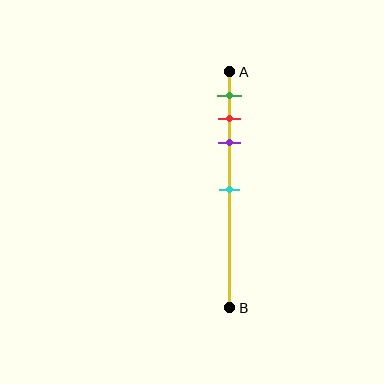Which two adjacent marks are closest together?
The red and purple marks are the closest adjacent pair.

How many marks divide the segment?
There are 4 marks dividing the segment.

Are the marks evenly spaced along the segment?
No, the marks are not evenly spaced.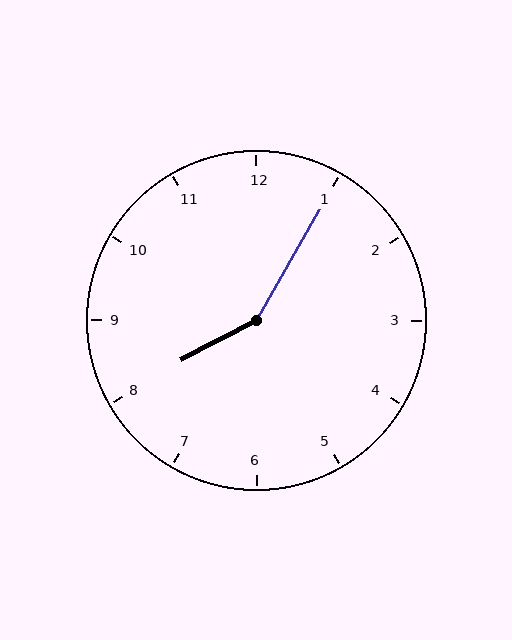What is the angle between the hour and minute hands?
Approximately 148 degrees.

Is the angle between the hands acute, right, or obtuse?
It is obtuse.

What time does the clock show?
8:05.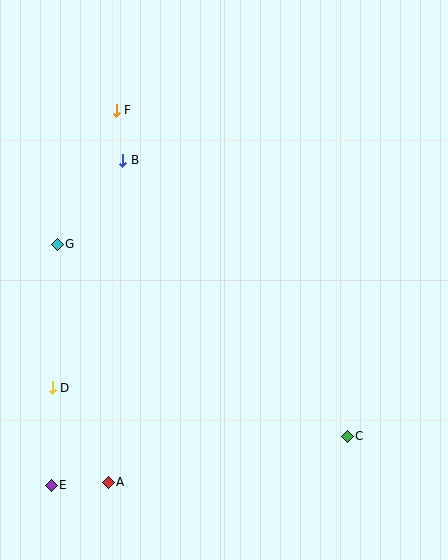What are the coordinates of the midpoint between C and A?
The midpoint between C and A is at (228, 459).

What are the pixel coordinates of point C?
Point C is at (347, 436).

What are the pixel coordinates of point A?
Point A is at (108, 482).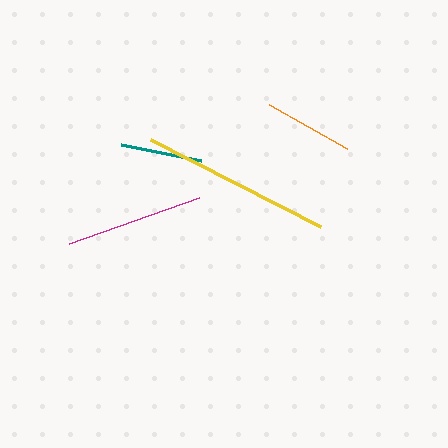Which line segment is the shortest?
The teal line is the shortest at approximately 81 pixels.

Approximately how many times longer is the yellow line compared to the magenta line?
The yellow line is approximately 1.4 times the length of the magenta line.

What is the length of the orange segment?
The orange segment is approximately 89 pixels long.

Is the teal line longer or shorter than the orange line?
The orange line is longer than the teal line.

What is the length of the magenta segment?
The magenta segment is approximately 138 pixels long.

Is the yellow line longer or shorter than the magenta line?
The yellow line is longer than the magenta line.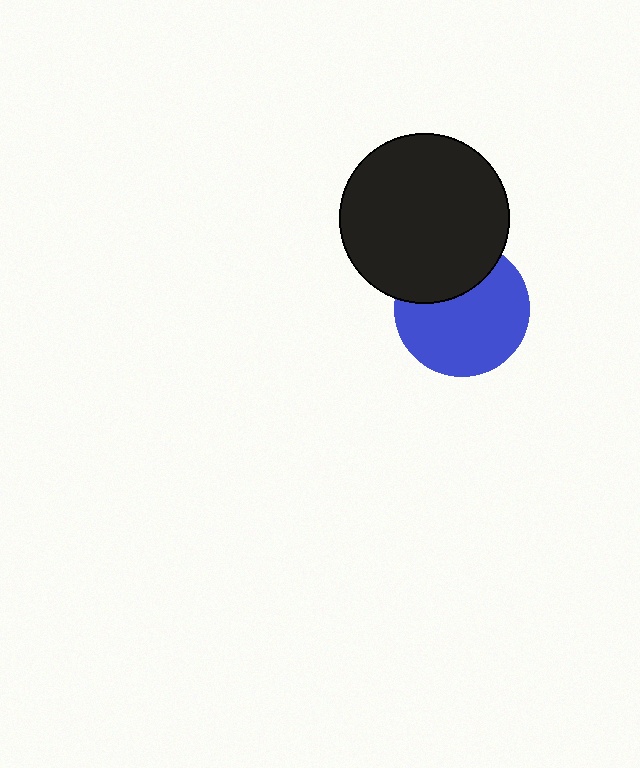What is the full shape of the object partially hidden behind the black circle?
The partially hidden object is a blue circle.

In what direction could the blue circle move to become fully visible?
The blue circle could move down. That would shift it out from behind the black circle entirely.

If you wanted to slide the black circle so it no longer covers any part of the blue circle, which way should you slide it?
Slide it up — that is the most direct way to separate the two shapes.